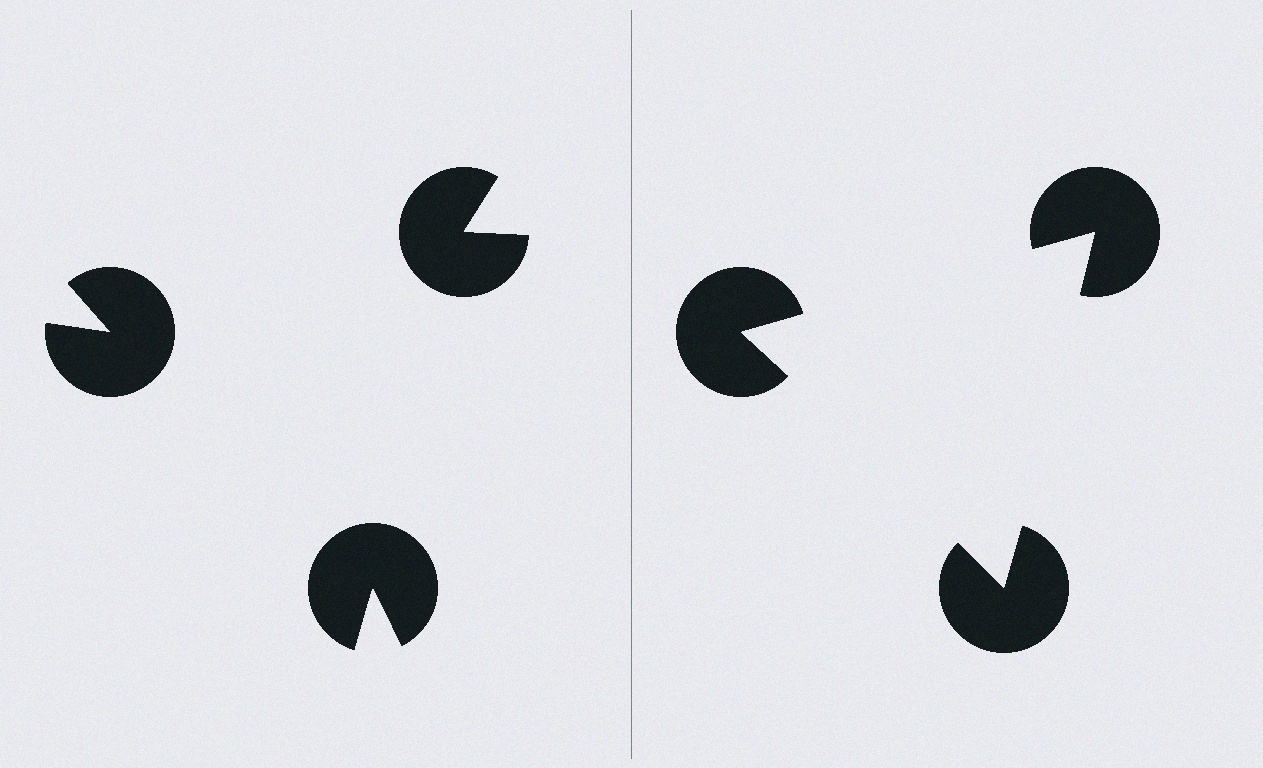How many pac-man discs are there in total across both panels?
6 — 3 on each side.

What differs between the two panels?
The pac-man discs are positioned identically on both sides; only the wedge orientations differ. On the right they align to a triangle; on the left they are misaligned.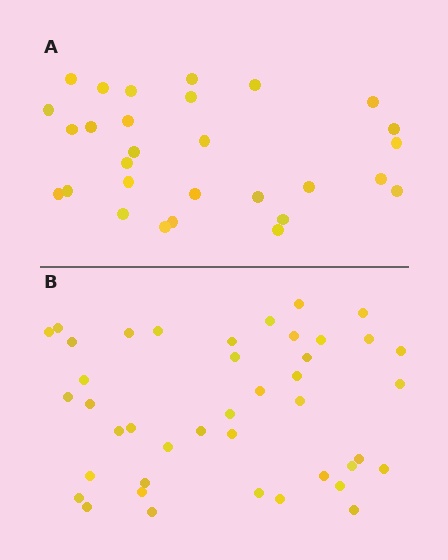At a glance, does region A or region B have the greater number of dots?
Region B (the bottom region) has more dots.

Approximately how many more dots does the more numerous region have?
Region B has approximately 15 more dots than region A.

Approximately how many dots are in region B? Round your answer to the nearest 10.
About 40 dots. (The exact count is 42, which rounds to 40.)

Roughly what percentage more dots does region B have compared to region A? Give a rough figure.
About 45% more.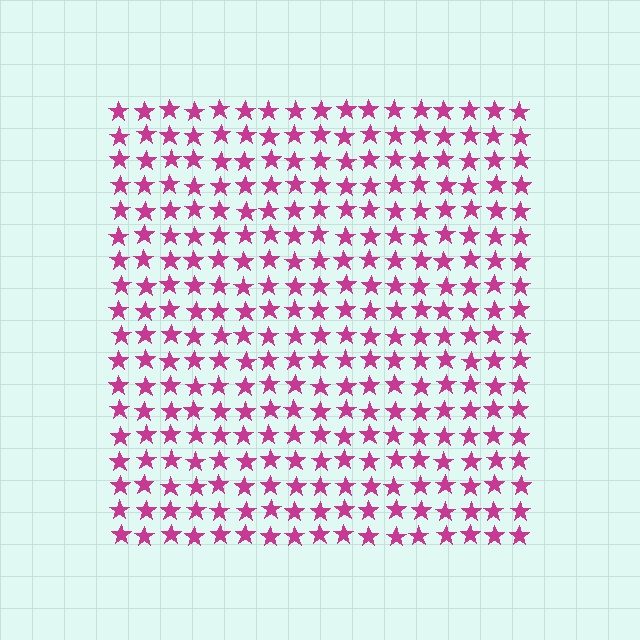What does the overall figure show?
The overall figure shows a square.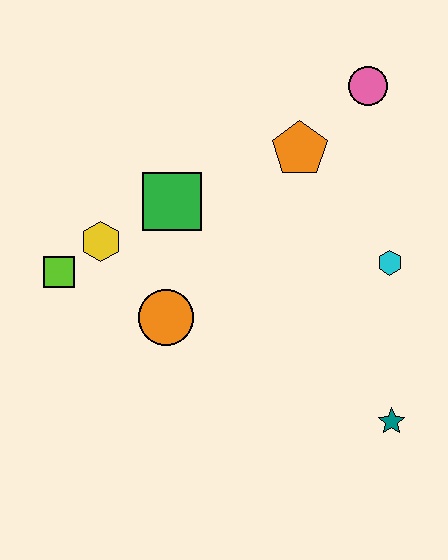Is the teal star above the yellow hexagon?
No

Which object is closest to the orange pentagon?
The pink circle is closest to the orange pentagon.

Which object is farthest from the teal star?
The lime square is farthest from the teal star.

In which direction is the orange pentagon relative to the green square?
The orange pentagon is to the right of the green square.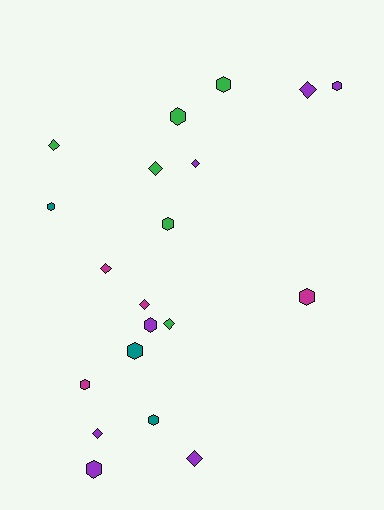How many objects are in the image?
There are 20 objects.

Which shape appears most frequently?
Hexagon, with 11 objects.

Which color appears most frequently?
Purple, with 7 objects.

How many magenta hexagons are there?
There are 2 magenta hexagons.